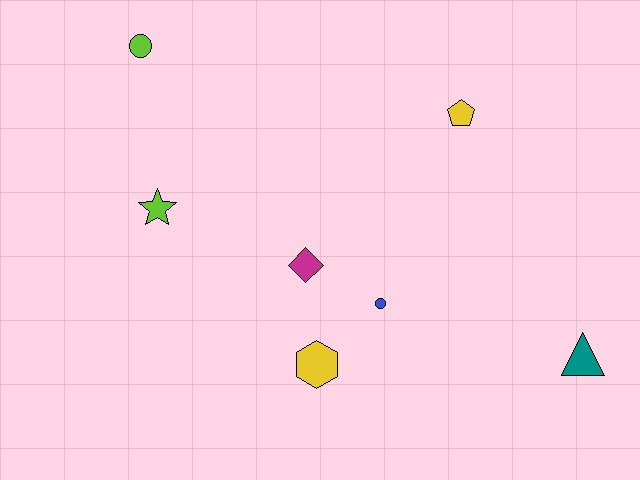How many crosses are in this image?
There are no crosses.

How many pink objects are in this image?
There are no pink objects.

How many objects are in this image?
There are 7 objects.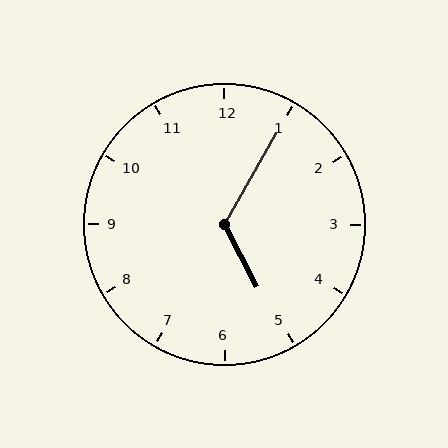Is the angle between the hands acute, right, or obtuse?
It is obtuse.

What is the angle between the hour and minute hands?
Approximately 122 degrees.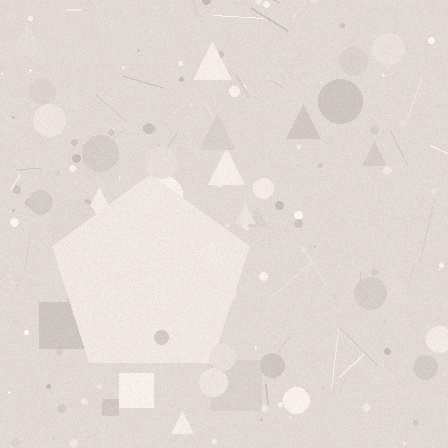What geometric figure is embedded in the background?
A pentagon is embedded in the background.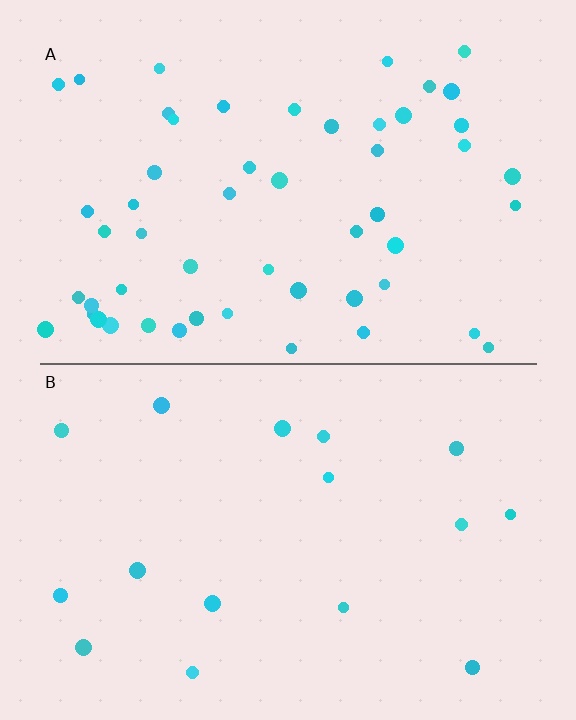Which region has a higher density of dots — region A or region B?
A (the top).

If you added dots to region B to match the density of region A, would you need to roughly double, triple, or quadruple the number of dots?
Approximately triple.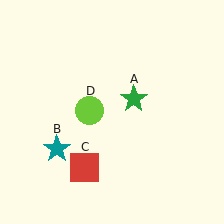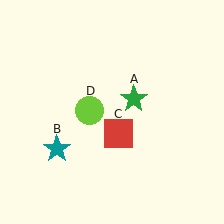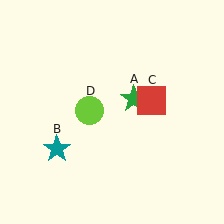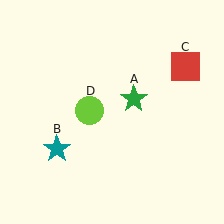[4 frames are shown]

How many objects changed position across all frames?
1 object changed position: red square (object C).